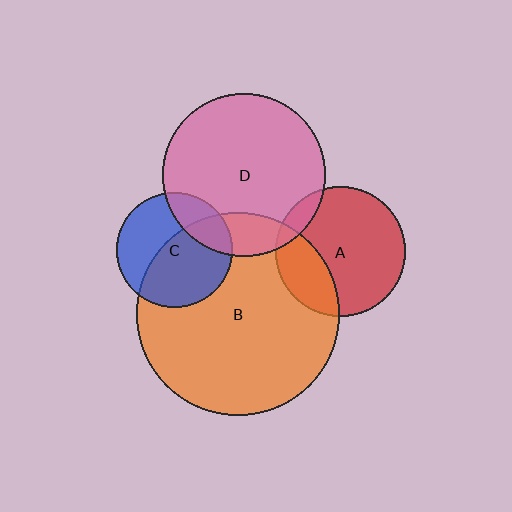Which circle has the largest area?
Circle B (orange).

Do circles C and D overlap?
Yes.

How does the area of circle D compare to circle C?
Approximately 2.0 times.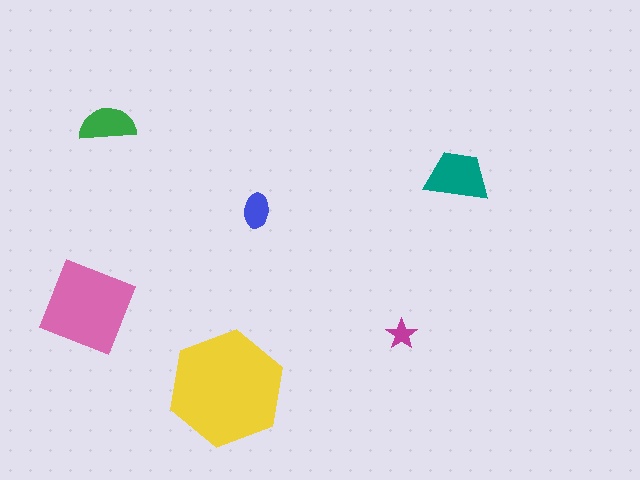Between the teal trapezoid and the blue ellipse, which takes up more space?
The teal trapezoid.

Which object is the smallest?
The magenta star.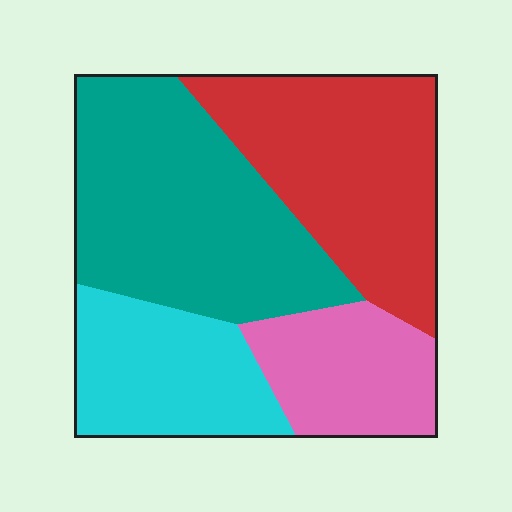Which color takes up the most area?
Teal, at roughly 35%.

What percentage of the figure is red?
Red covers 30% of the figure.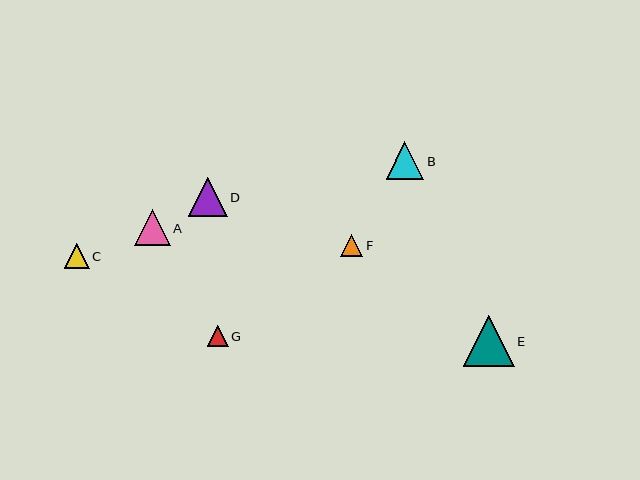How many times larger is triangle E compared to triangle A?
Triangle E is approximately 1.4 times the size of triangle A.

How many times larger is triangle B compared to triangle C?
Triangle B is approximately 1.5 times the size of triangle C.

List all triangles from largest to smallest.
From largest to smallest: E, D, B, A, C, F, G.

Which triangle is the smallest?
Triangle G is the smallest with a size of approximately 21 pixels.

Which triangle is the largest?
Triangle E is the largest with a size of approximately 51 pixels.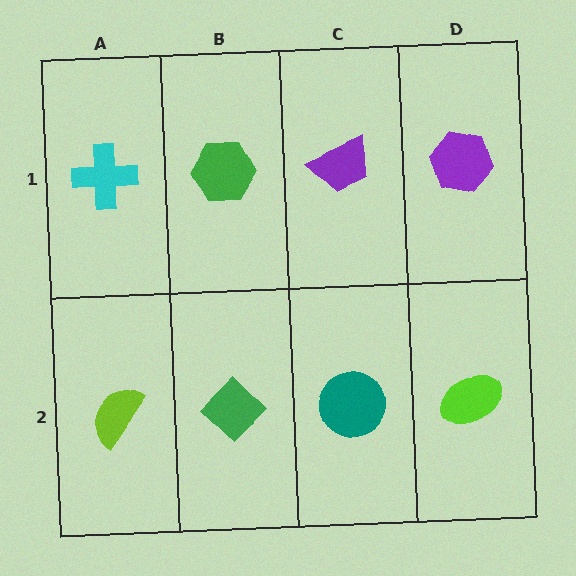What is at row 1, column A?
A cyan cross.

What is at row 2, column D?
A lime ellipse.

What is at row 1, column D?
A purple hexagon.